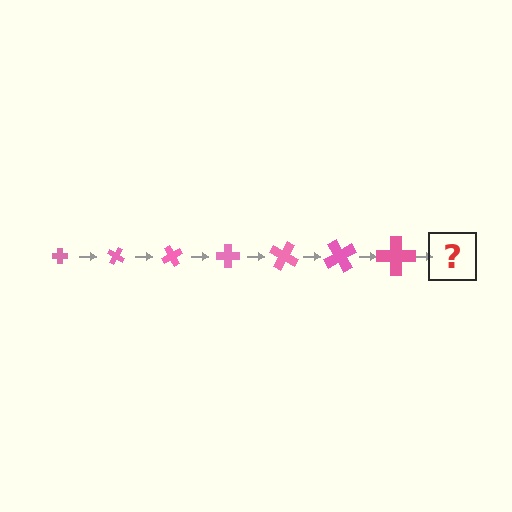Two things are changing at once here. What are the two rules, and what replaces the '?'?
The two rules are that the cross grows larger each step and it rotates 30 degrees each step. The '?' should be a cross, larger than the previous one and rotated 210 degrees from the start.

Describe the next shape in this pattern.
It should be a cross, larger than the previous one and rotated 210 degrees from the start.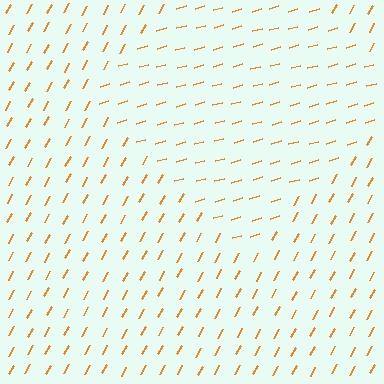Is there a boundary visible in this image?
Yes, there is a texture boundary formed by a change in line orientation.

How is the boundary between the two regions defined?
The boundary is defined purely by a change in line orientation (approximately 45 degrees difference). All lines are the same color and thickness.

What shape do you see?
I see a diamond.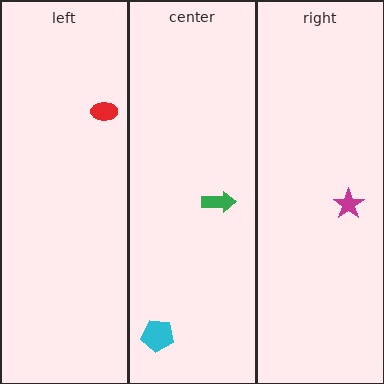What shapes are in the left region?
The red ellipse.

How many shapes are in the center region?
2.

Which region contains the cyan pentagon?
The center region.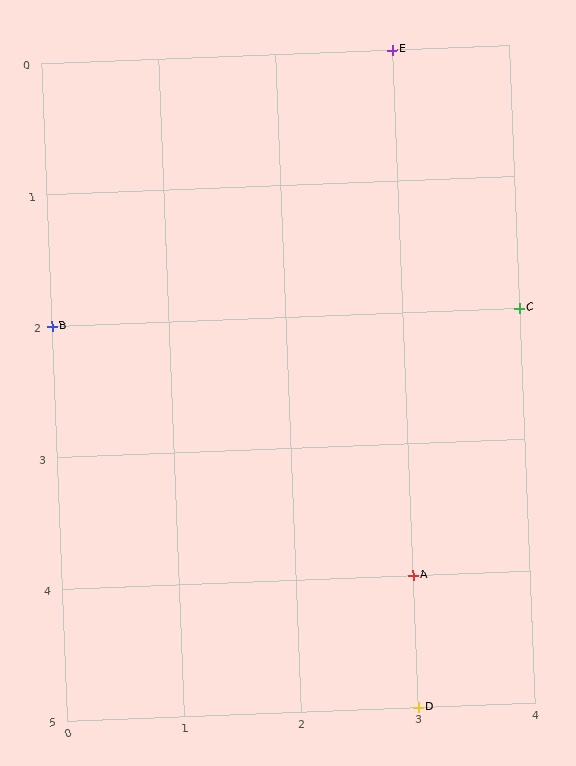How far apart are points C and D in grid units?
Points C and D are 1 column and 3 rows apart (about 3.2 grid units diagonally).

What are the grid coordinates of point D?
Point D is at grid coordinates (3, 5).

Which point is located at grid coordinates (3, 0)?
Point E is at (3, 0).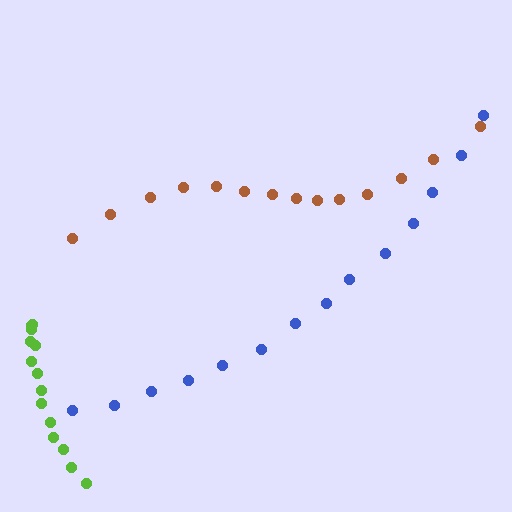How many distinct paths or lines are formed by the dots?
There are 3 distinct paths.